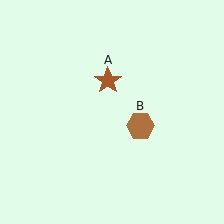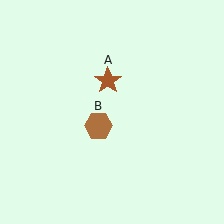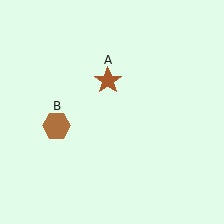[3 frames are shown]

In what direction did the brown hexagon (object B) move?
The brown hexagon (object B) moved left.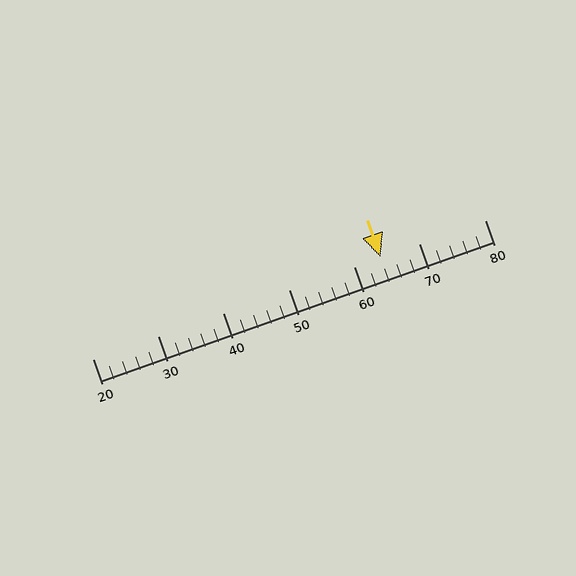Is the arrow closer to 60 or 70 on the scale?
The arrow is closer to 60.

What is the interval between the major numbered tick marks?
The major tick marks are spaced 10 units apart.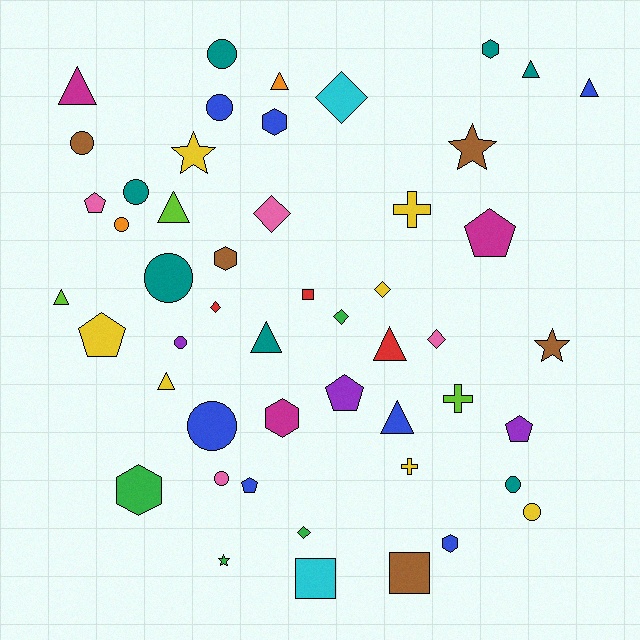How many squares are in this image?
There are 3 squares.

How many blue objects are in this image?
There are 7 blue objects.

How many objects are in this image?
There are 50 objects.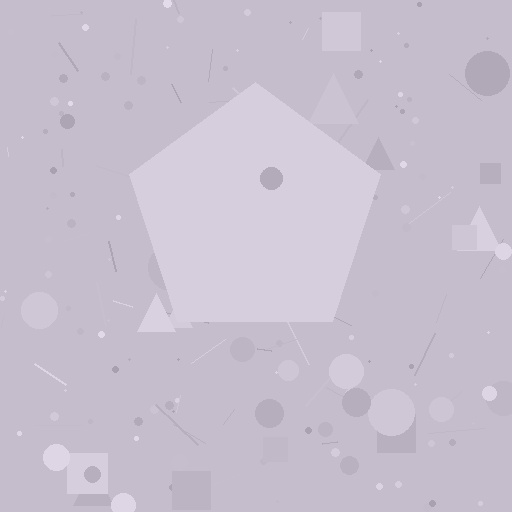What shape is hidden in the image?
A pentagon is hidden in the image.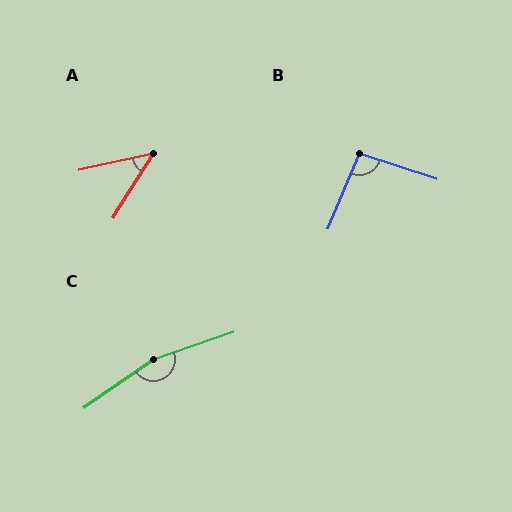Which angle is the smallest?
A, at approximately 46 degrees.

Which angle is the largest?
C, at approximately 164 degrees.